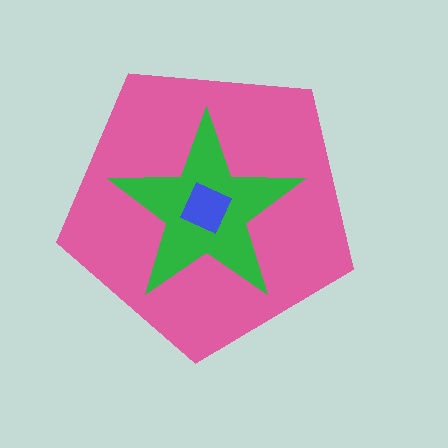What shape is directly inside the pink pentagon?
The green star.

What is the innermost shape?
The blue square.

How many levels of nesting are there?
3.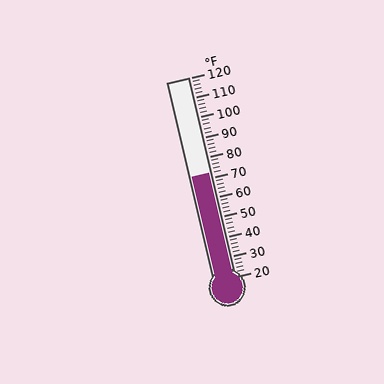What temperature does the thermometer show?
The thermometer shows approximately 72°F.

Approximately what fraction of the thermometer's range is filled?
The thermometer is filled to approximately 50% of its range.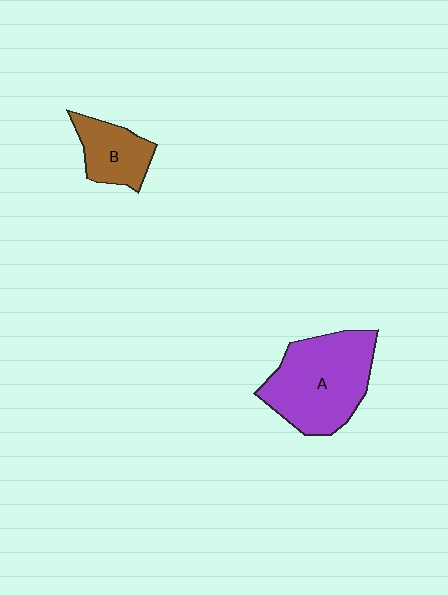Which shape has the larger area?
Shape A (purple).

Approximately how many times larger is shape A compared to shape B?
Approximately 2.1 times.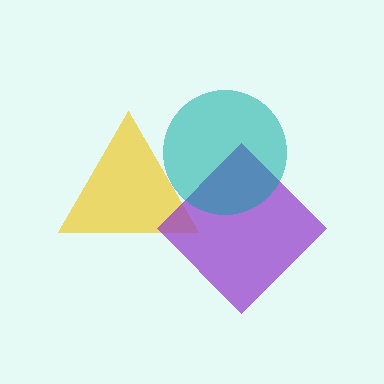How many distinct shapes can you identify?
There are 3 distinct shapes: a yellow triangle, a purple diamond, a teal circle.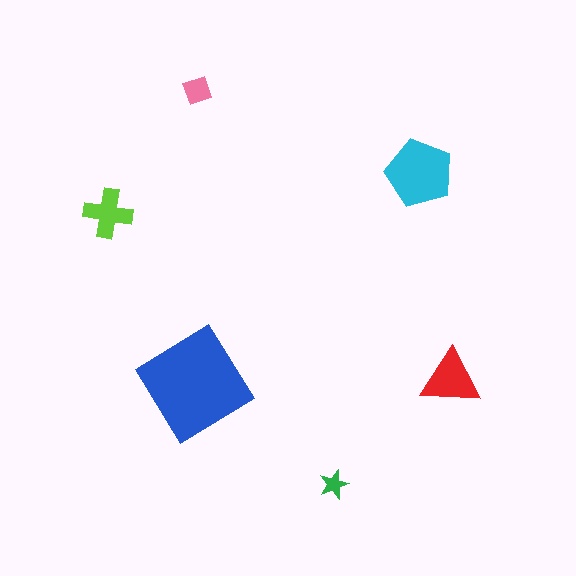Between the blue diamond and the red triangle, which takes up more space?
The blue diamond.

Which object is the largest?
The blue diamond.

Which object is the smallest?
The green star.